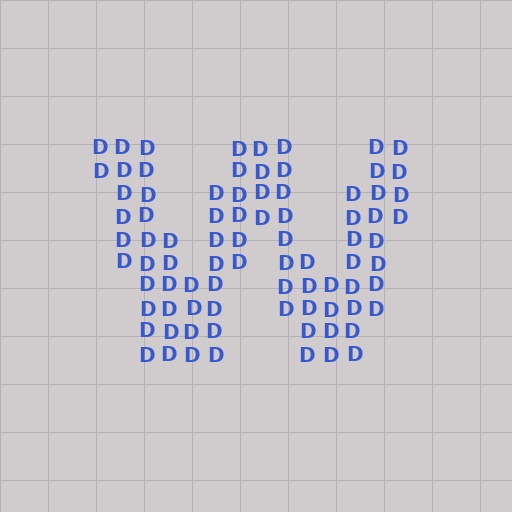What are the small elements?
The small elements are letter D's.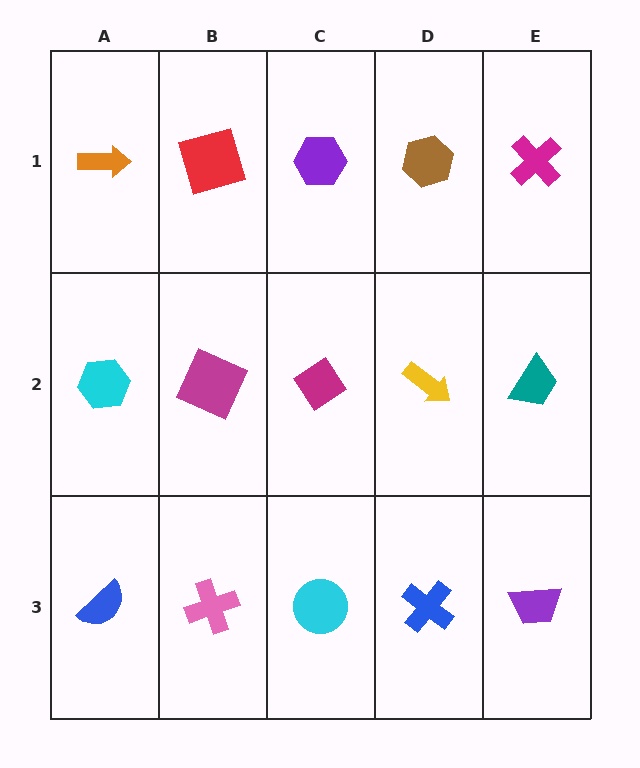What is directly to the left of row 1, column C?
A red square.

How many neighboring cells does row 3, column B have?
3.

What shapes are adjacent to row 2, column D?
A brown hexagon (row 1, column D), a blue cross (row 3, column D), a magenta diamond (row 2, column C), a teal trapezoid (row 2, column E).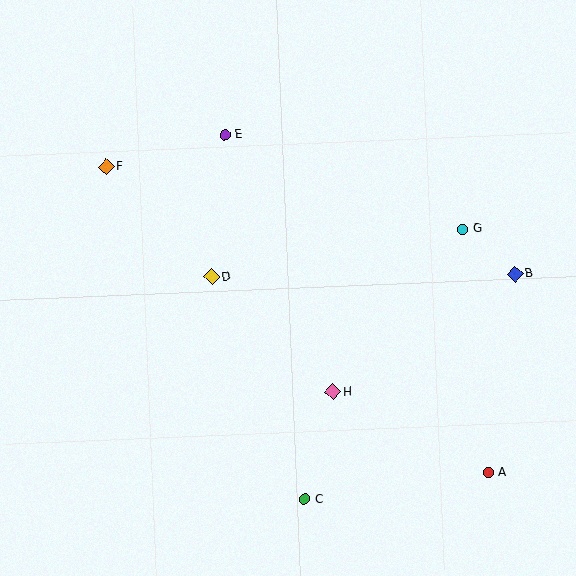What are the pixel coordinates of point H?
Point H is at (333, 392).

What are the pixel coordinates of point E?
Point E is at (225, 135).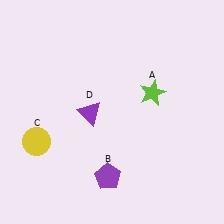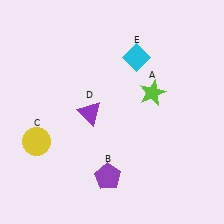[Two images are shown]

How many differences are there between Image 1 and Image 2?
There is 1 difference between the two images.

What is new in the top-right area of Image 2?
A cyan diamond (E) was added in the top-right area of Image 2.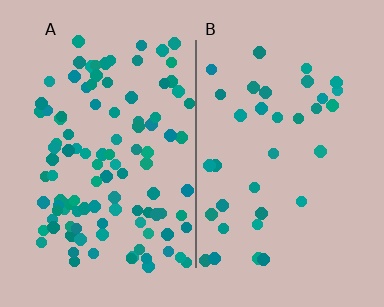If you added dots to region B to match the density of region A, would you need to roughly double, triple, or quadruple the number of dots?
Approximately triple.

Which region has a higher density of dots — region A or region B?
A (the left).